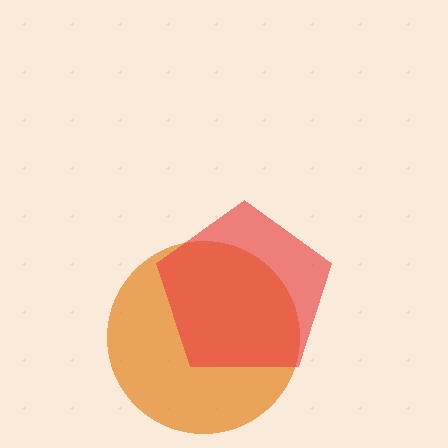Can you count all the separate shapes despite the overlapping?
Yes, there are 2 separate shapes.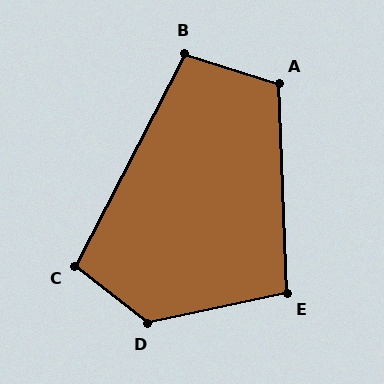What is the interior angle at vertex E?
Approximately 100 degrees (obtuse).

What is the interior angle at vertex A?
Approximately 110 degrees (obtuse).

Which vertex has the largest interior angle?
D, at approximately 130 degrees.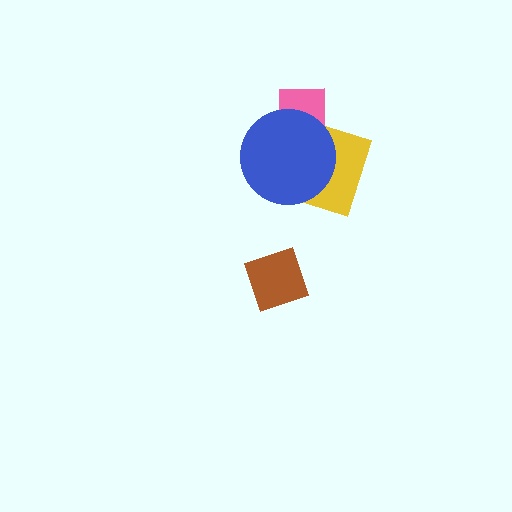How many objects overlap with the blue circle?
2 objects overlap with the blue circle.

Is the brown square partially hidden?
No, no other shape covers it.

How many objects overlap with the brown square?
0 objects overlap with the brown square.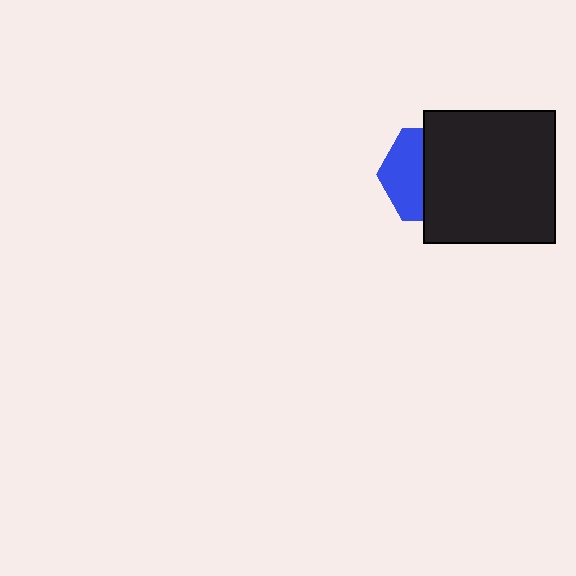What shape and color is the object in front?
The object in front is a black square.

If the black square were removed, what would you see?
You would see the complete blue hexagon.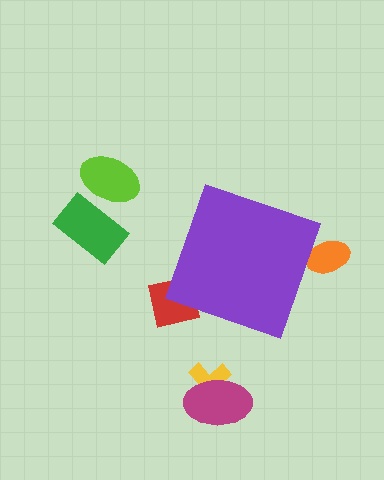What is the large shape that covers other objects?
A purple diamond.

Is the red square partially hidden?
Yes, the red square is partially hidden behind the purple diamond.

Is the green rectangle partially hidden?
No, the green rectangle is fully visible.